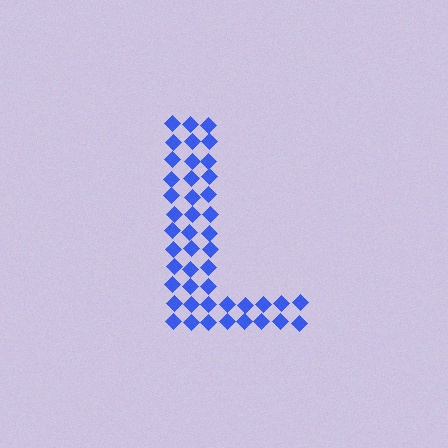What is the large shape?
The large shape is the letter L.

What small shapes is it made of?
It is made of small diamonds.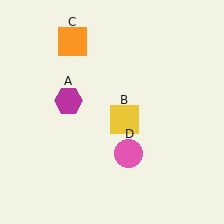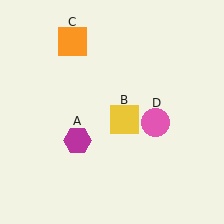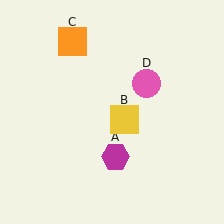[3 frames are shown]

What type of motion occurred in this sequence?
The magenta hexagon (object A), pink circle (object D) rotated counterclockwise around the center of the scene.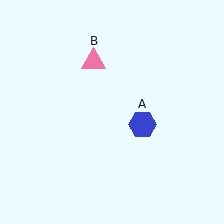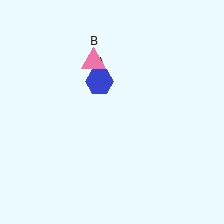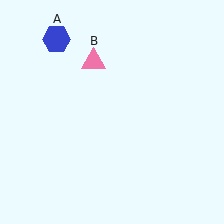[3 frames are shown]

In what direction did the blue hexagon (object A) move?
The blue hexagon (object A) moved up and to the left.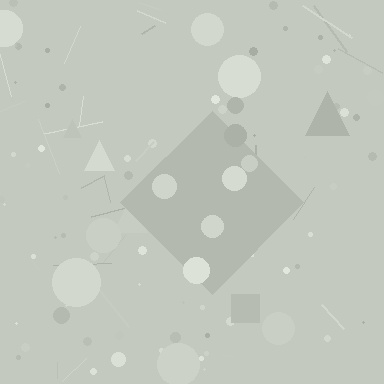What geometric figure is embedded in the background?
A diamond is embedded in the background.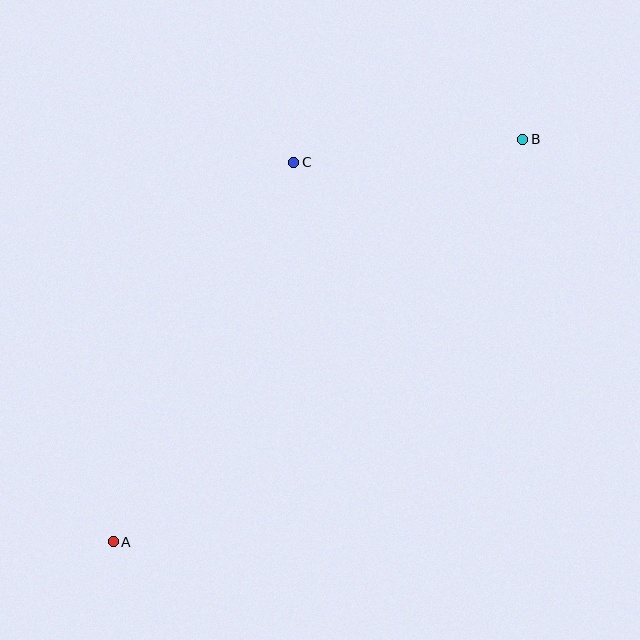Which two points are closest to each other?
Points B and C are closest to each other.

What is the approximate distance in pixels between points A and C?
The distance between A and C is approximately 420 pixels.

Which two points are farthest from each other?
Points A and B are farthest from each other.